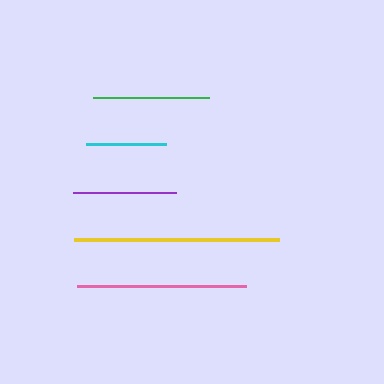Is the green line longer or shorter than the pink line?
The pink line is longer than the green line.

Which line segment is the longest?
The yellow line is the longest at approximately 205 pixels.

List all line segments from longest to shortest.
From longest to shortest: yellow, pink, green, purple, cyan.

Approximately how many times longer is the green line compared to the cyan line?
The green line is approximately 1.5 times the length of the cyan line.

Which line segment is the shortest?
The cyan line is the shortest at approximately 79 pixels.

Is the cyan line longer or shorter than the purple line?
The purple line is longer than the cyan line.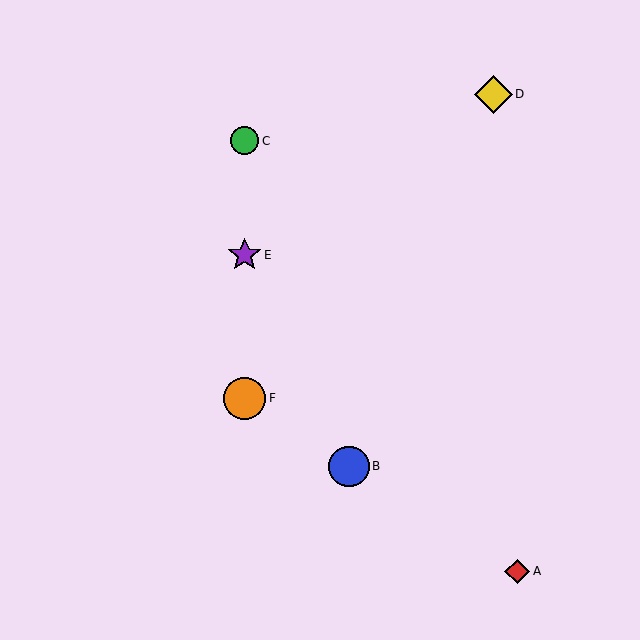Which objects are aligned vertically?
Objects C, E, F are aligned vertically.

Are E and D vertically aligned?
No, E is at x≈245 and D is at x≈493.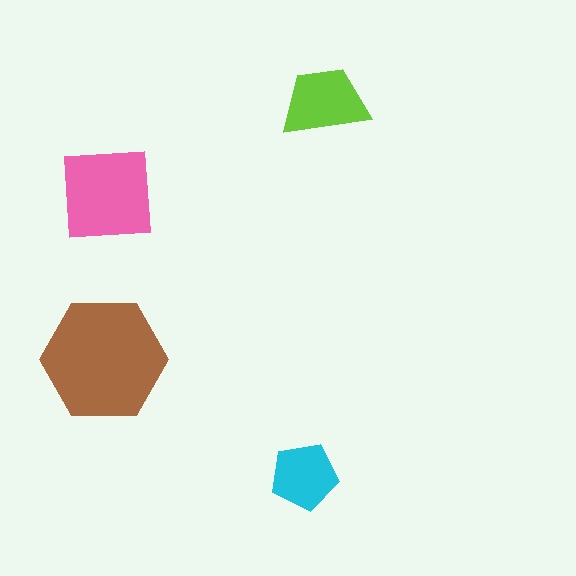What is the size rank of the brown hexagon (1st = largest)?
1st.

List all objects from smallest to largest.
The cyan pentagon, the lime trapezoid, the pink square, the brown hexagon.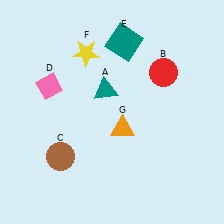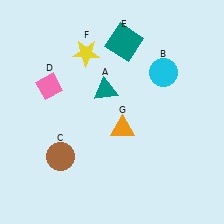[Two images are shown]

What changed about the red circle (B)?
In Image 1, B is red. In Image 2, it changed to cyan.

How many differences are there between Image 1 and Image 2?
There is 1 difference between the two images.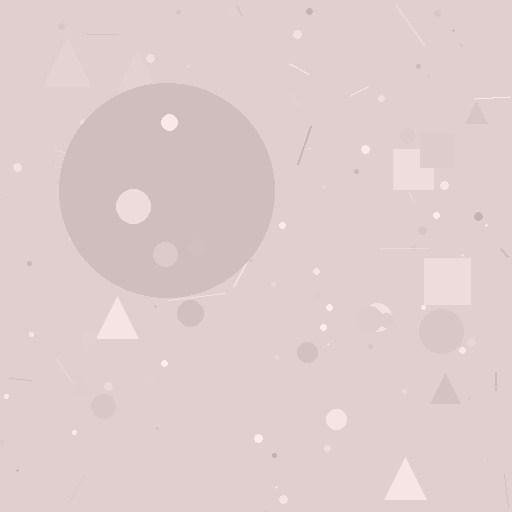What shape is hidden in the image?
A circle is hidden in the image.